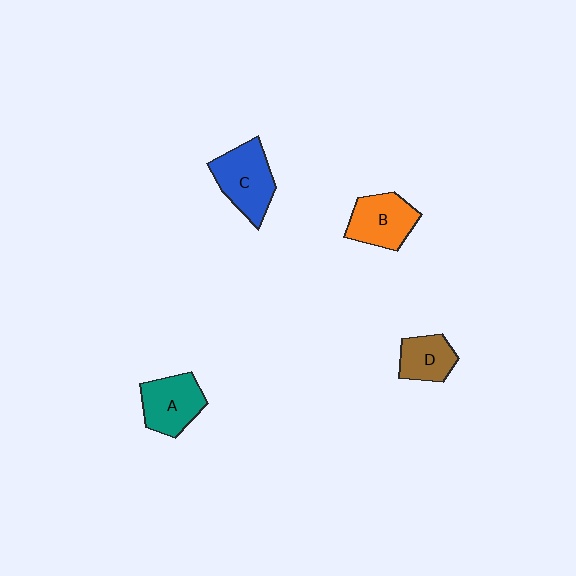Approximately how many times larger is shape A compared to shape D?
Approximately 1.3 times.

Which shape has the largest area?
Shape C (blue).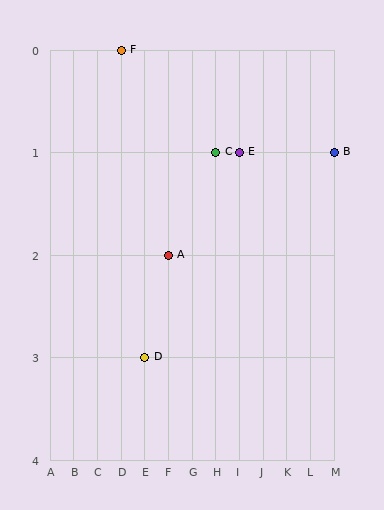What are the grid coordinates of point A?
Point A is at grid coordinates (F, 2).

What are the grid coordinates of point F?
Point F is at grid coordinates (D, 0).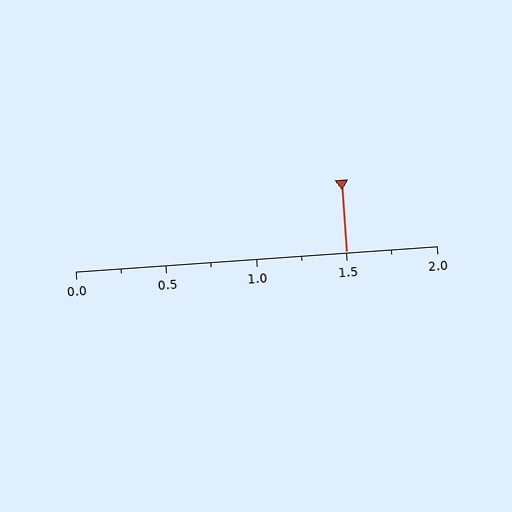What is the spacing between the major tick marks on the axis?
The major ticks are spaced 0.5 apart.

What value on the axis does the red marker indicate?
The marker indicates approximately 1.5.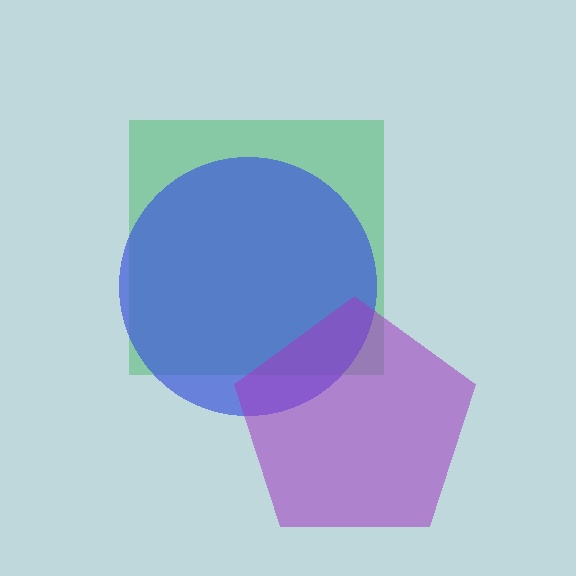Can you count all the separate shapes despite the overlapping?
Yes, there are 3 separate shapes.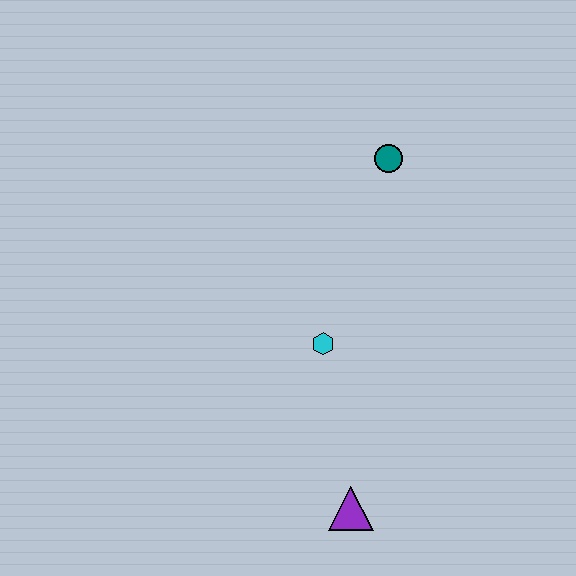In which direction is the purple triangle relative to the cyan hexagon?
The purple triangle is below the cyan hexagon.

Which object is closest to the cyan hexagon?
The purple triangle is closest to the cyan hexagon.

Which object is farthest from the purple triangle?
The teal circle is farthest from the purple triangle.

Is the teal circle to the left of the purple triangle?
No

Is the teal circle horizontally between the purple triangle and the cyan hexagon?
No